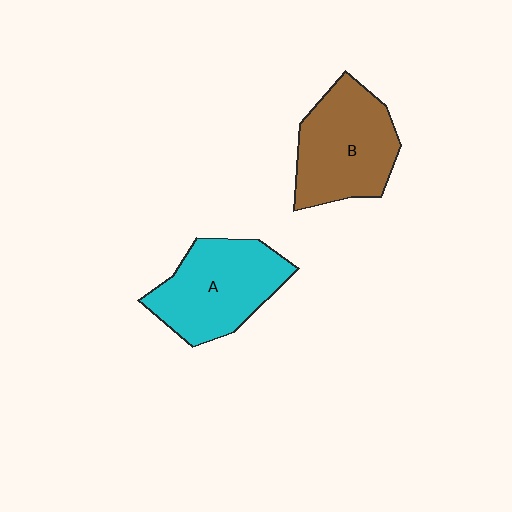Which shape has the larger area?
Shape B (brown).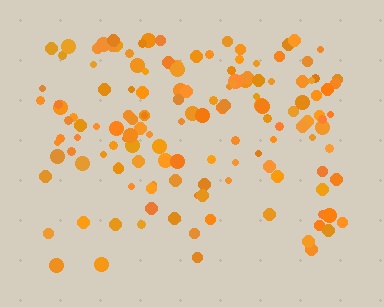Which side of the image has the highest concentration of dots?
The top.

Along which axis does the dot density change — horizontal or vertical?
Vertical.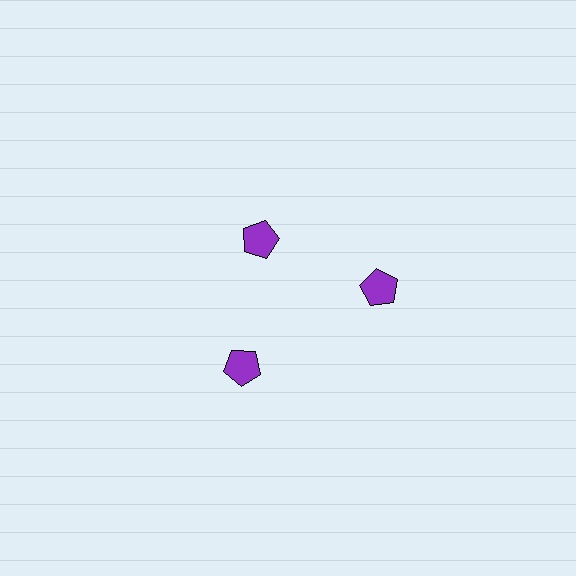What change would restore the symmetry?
The symmetry would be restored by moving it outward, back onto the ring so that all 3 pentagons sit at equal angles and equal distance from the center.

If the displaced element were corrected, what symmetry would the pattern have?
It would have 3-fold rotational symmetry — the pattern would map onto itself every 120 degrees.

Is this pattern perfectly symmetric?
No. The 3 purple pentagons are arranged in a ring, but one element near the 11 o'clock position is pulled inward toward the center, breaking the 3-fold rotational symmetry.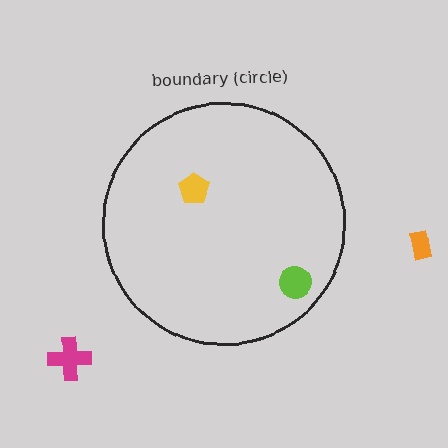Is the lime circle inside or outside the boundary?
Inside.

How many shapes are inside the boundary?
2 inside, 2 outside.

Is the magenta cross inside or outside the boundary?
Outside.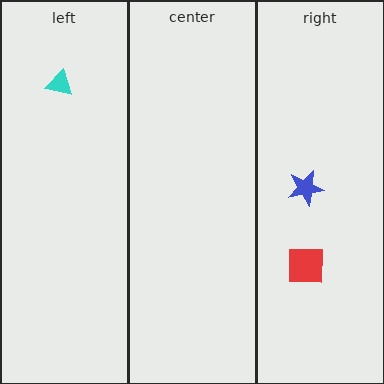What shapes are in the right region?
The red square, the blue star.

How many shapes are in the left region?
1.